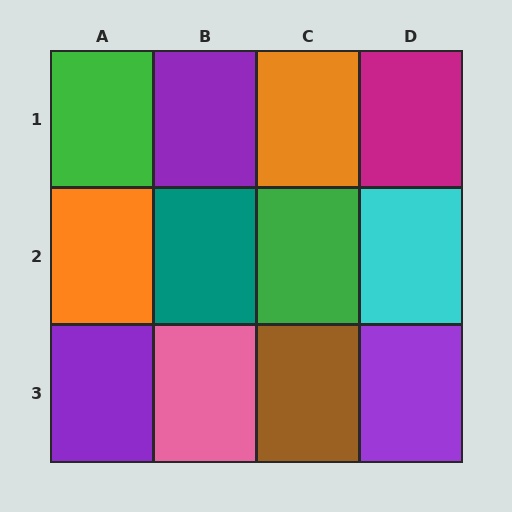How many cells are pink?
1 cell is pink.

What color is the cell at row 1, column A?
Green.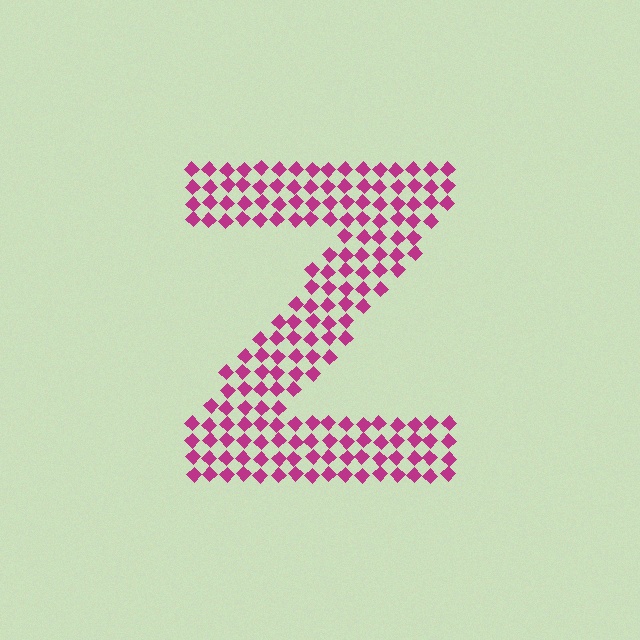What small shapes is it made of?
It is made of small diamonds.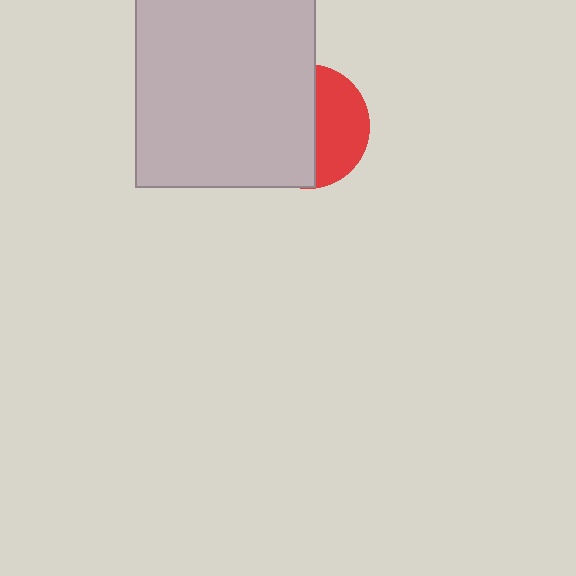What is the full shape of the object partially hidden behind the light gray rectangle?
The partially hidden object is a red circle.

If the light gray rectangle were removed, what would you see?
You would see the complete red circle.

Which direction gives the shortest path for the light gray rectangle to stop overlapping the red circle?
Moving left gives the shortest separation.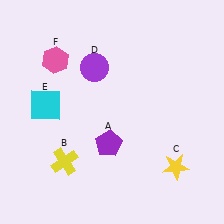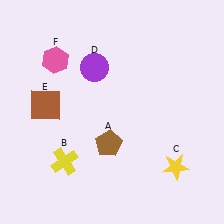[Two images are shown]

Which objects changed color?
A changed from purple to brown. E changed from cyan to brown.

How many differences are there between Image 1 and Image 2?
There are 2 differences between the two images.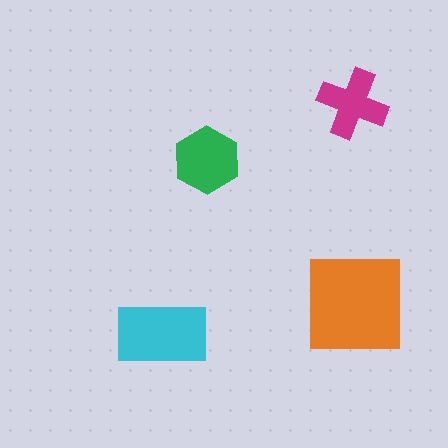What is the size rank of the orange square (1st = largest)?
1st.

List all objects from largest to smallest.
The orange square, the cyan rectangle, the green hexagon, the magenta cross.